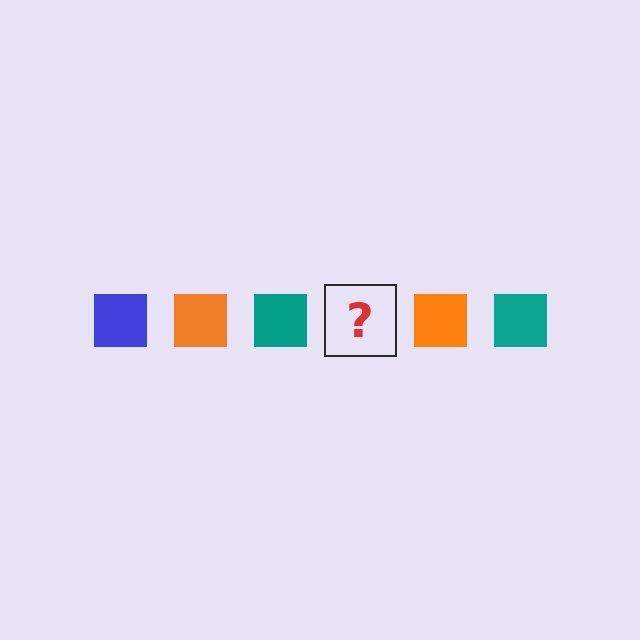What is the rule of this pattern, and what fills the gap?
The rule is that the pattern cycles through blue, orange, teal squares. The gap should be filled with a blue square.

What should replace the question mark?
The question mark should be replaced with a blue square.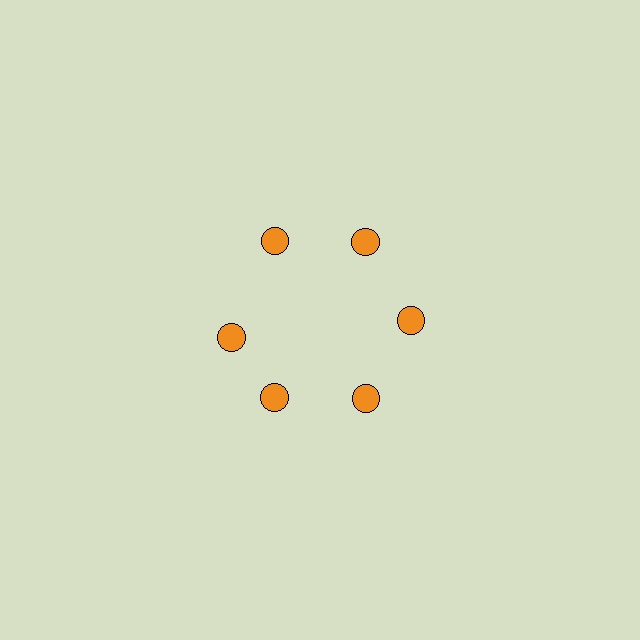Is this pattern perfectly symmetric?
No. The 6 orange circles are arranged in a ring, but one element near the 9 o'clock position is rotated out of alignment along the ring, breaking the 6-fold rotational symmetry.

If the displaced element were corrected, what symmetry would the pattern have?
It would have 6-fold rotational symmetry — the pattern would map onto itself every 60 degrees.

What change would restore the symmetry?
The symmetry would be restored by rotating it back into even spacing with its neighbors so that all 6 circles sit at equal angles and equal distance from the center.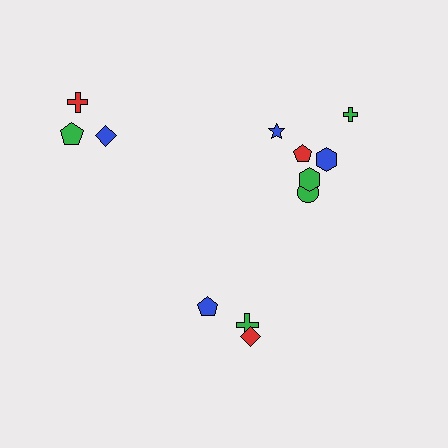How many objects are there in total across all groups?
There are 12 objects.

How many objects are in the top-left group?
There are 3 objects.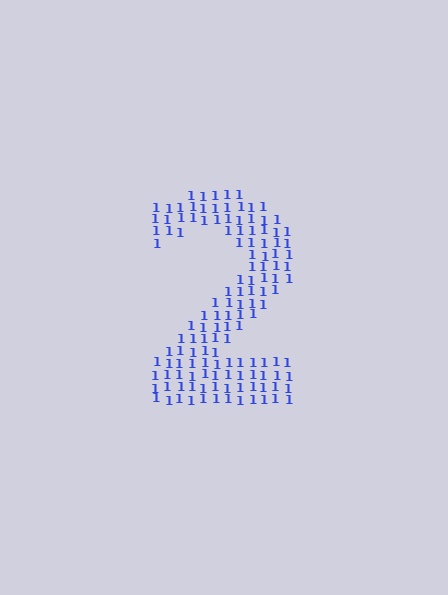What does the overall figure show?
The overall figure shows the digit 2.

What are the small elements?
The small elements are digit 1's.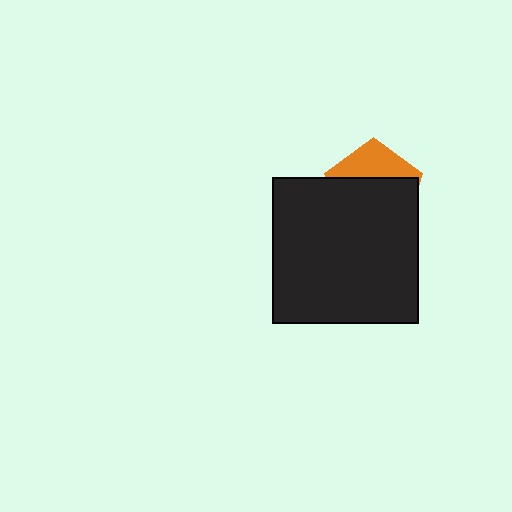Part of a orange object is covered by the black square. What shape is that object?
It is a pentagon.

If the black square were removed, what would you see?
You would see the complete orange pentagon.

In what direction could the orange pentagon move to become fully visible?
The orange pentagon could move up. That would shift it out from behind the black square entirely.